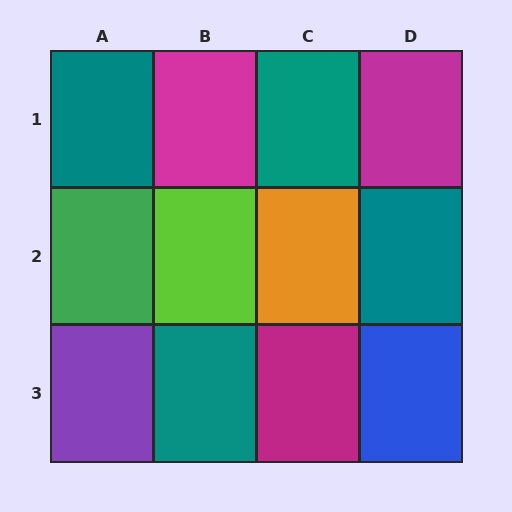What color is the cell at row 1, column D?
Magenta.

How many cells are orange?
1 cell is orange.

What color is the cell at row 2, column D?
Teal.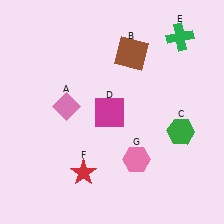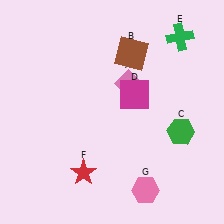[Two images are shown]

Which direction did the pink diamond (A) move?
The pink diamond (A) moved right.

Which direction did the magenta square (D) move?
The magenta square (D) moved right.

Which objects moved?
The objects that moved are: the pink diamond (A), the magenta square (D), the pink hexagon (G).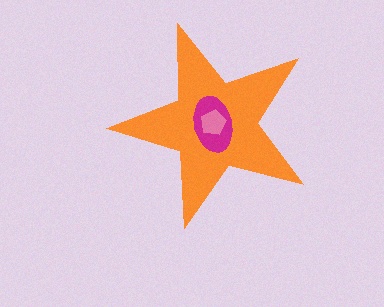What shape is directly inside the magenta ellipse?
The pink pentagon.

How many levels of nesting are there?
3.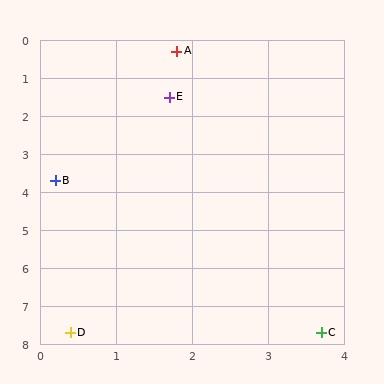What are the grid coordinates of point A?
Point A is at approximately (1.8, 0.3).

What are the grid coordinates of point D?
Point D is at approximately (0.4, 7.7).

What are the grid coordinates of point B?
Point B is at approximately (0.2, 3.7).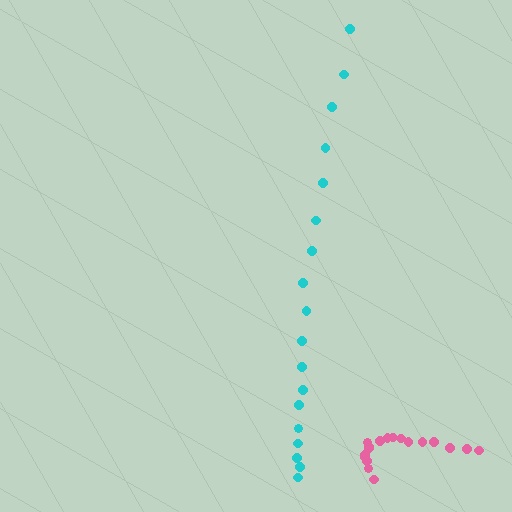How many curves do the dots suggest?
There are 2 distinct paths.